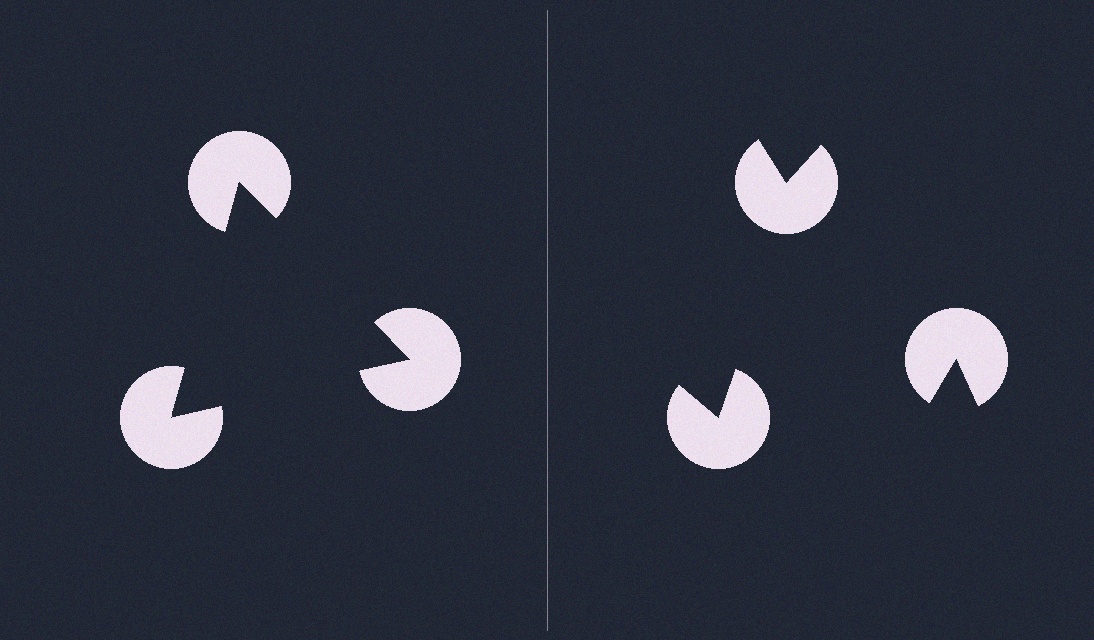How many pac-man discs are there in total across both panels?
6 — 3 on each side.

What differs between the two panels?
The pac-man discs are positioned identically on both sides; only the wedge orientations differ. On the left they align to a triangle; on the right they are misaligned.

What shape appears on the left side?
An illusory triangle.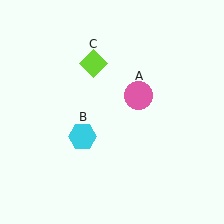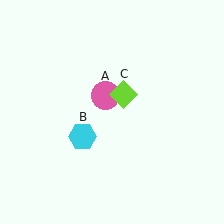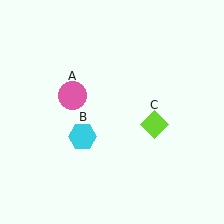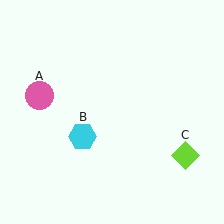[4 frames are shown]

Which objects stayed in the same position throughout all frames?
Cyan hexagon (object B) remained stationary.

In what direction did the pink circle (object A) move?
The pink circle (object A) moved left.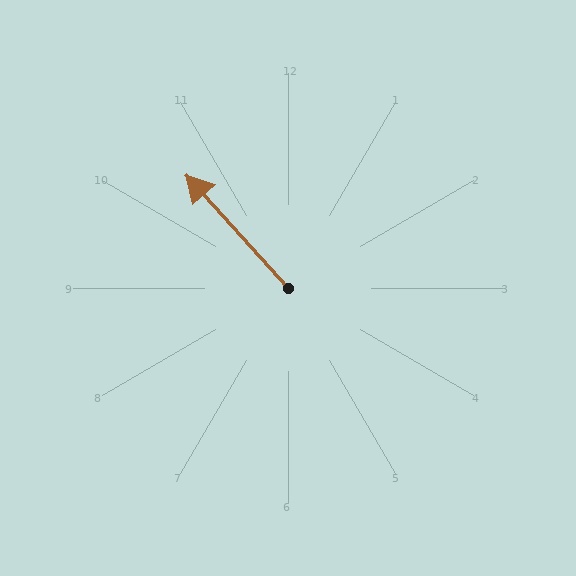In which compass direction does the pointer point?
Northwest.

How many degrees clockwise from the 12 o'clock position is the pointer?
Approximately 318 degrees.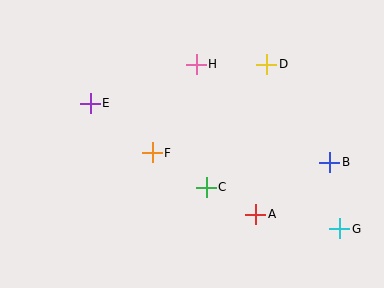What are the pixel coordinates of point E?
Point E is at (90, 103).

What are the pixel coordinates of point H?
Point H is at (196, 64).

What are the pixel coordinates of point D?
Point D is at (267, 64).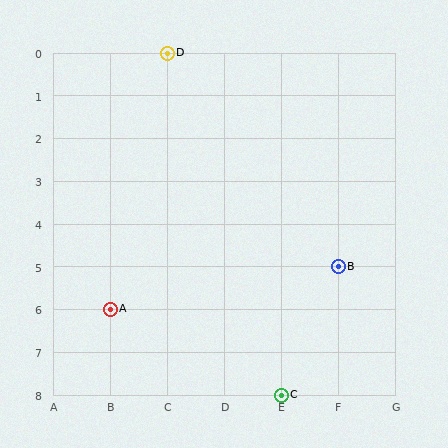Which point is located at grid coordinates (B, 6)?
Point A is at (B, 6).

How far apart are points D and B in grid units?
Points D and B are 3 columns and 5 rows apart (about 5.8 grid units diagonally).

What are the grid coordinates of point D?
Point D is at grid coordinates (C, 0).